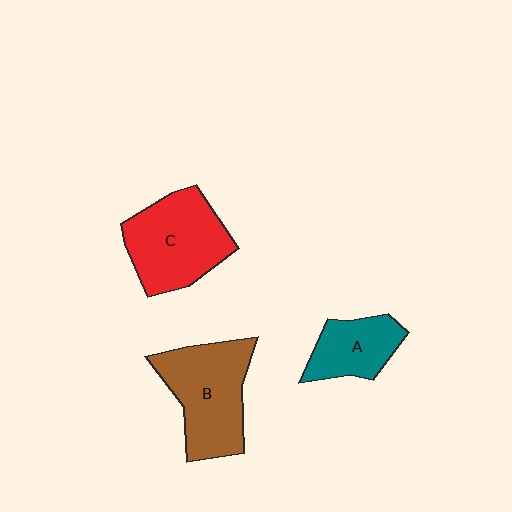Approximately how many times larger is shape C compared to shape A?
Approximately 1.6 times.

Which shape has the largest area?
Shape B (brown).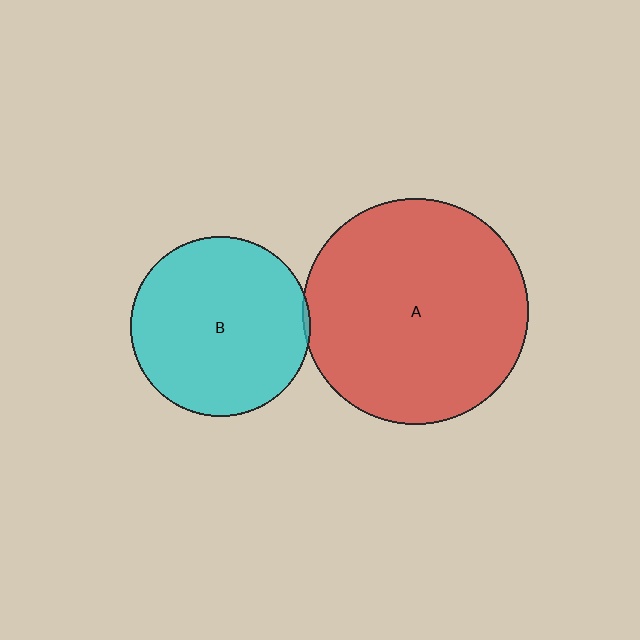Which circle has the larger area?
Circle A (red).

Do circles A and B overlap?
Yes.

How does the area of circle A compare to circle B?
Approximately 1.6 times.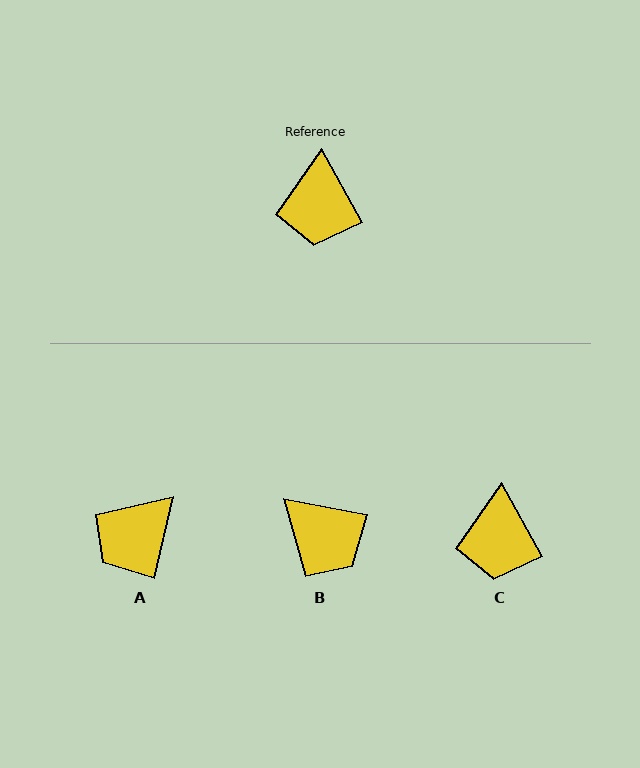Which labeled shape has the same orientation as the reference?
C.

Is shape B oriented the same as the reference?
No, it is off by about 50 degrees.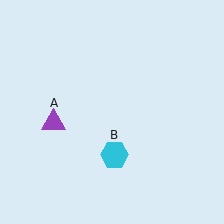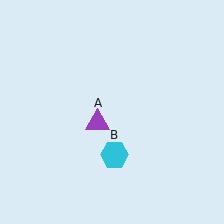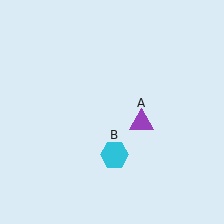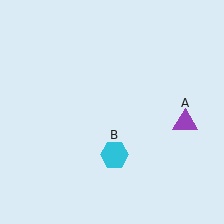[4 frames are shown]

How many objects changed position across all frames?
1 object changed position: purple triangle (object A).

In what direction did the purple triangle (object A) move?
The purple triangle (object A) moved right.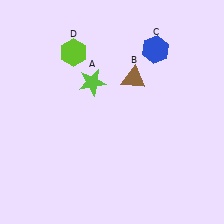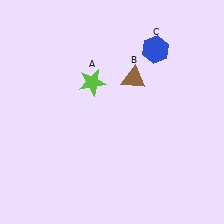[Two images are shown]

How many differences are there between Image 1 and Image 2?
There is 1 difference between the two images.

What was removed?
The lime hexagon (D) was removed in Image 2.